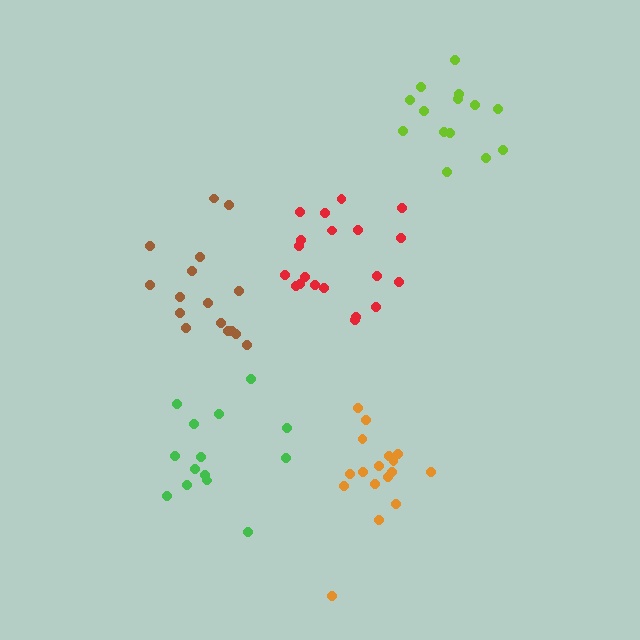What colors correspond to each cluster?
The clusters are colored: brown, green, red, orange, lime.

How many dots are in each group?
Group 1: 16 dots, Group 2: 14 dots, Group 3: 20 dots, Group 4: 17 dots, Group 5: 14 dots (81 total).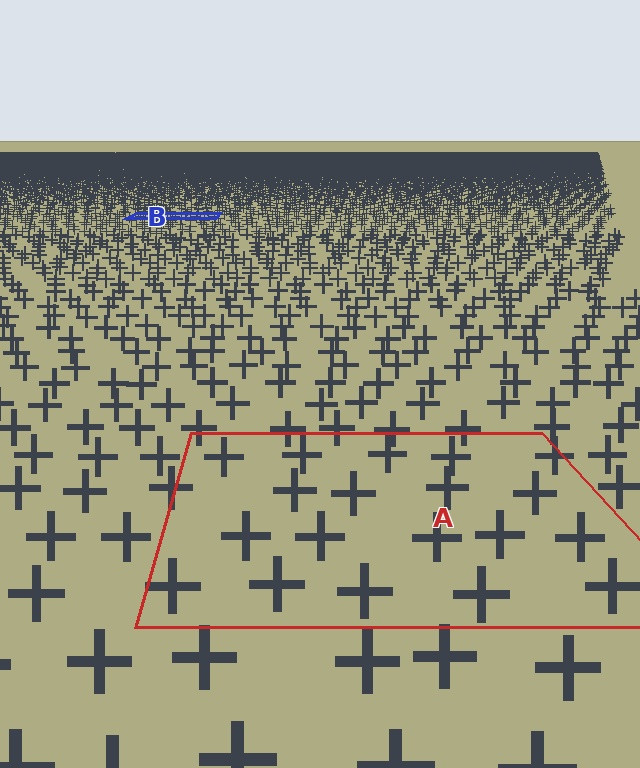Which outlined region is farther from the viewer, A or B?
Region B is farther from the viewer — the texture elements inside it appear smaller and more densely packed.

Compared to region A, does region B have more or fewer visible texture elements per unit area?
Region B has more texture elements per unit area — they are packed more densely because it is farther away.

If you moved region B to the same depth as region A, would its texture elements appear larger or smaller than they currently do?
They would appear larger. At a closer depth, the same texture elements are projected at a bigger on-screen size.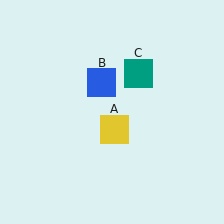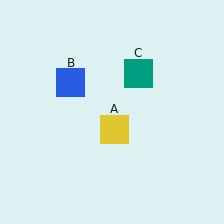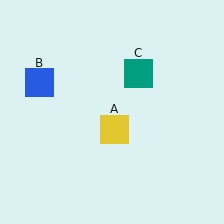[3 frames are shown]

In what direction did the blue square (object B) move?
The blue square (object B) moved left.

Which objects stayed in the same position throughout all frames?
Yellow square (object A) and teal square (object C) remained stationary.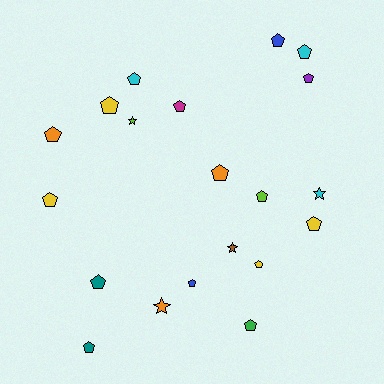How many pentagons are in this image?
There are 16 pentagons.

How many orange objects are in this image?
There are 3 orange objects.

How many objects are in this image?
There are 20 objects.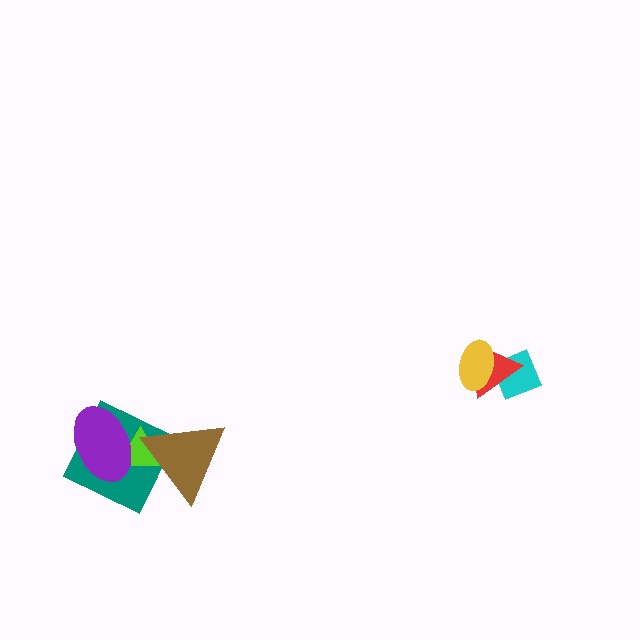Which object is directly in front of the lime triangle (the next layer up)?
The brown triangle is directly in front of the lime triangle.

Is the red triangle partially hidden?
Yes, it is partially covered by another shape.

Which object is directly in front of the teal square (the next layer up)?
The lime triangle is directly in front of the teal square.